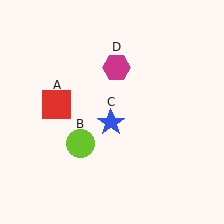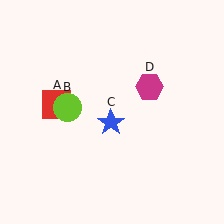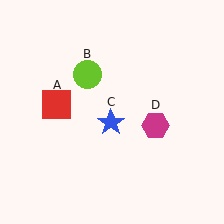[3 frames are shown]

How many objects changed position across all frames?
2 objects changed position: lime circle (object B), magenta hexagon (object D).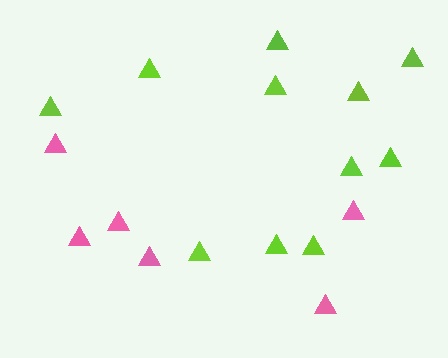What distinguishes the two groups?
There are 2 groups: one group of pink triangles (6) and one group of lime triangles (11).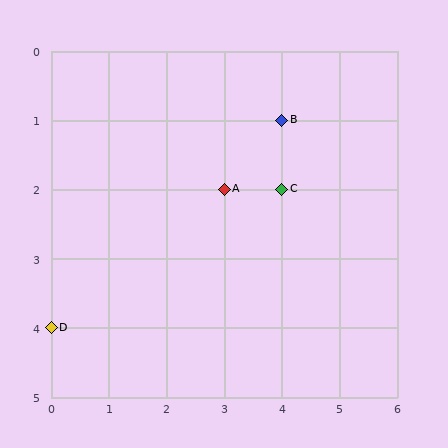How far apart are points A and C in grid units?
Points A and C are 1 column apart.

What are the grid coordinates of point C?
Point C is at grid coordinates (4, 2).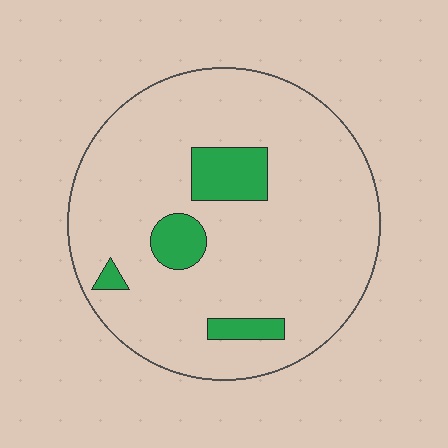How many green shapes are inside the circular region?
4.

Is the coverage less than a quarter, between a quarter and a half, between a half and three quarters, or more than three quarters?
Less than a quarter.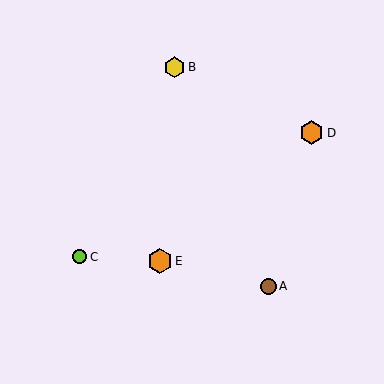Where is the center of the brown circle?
The center of the brown circle is at (269, 286).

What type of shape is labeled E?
Shape E is an orange hexagon.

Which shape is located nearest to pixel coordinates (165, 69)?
The yellow hexagon (labeled B) at (174, 67) is nearest to that location.